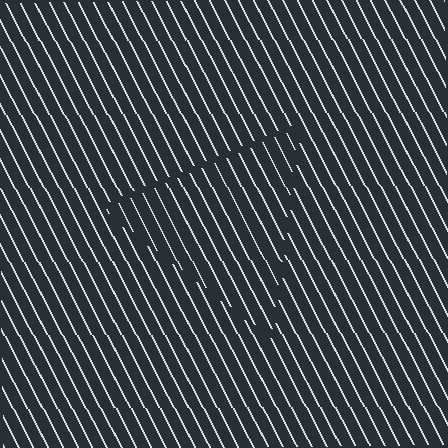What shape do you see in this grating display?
An illusory triangle. The interior of the shape contains the same grating, shifted by half a period — the contour is defined by the phase discontinuity where line-ends from the inner and outer gratings abut.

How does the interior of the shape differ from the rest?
The interior of the shape contains the same grating, shifted by half a period — the contour is defined by the phase discontinuity where line-ends from the inner and outer gratings abut.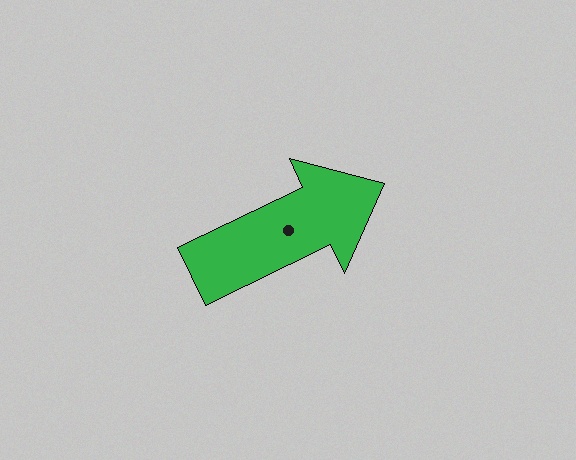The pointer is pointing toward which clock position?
Roughly 2 o'clock.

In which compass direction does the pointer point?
Northeast.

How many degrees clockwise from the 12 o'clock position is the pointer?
Approximately 64 degrees.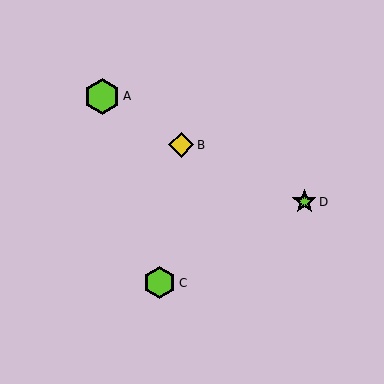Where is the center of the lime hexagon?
The center of the lime hexagon is at (102, 96).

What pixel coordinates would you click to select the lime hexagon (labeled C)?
Click at (160, 283) to select the lime hexagon C.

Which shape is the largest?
The lime hexagon (labeled A) is the largest.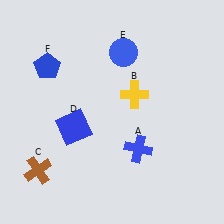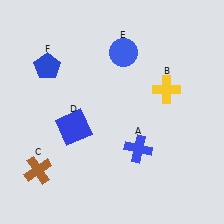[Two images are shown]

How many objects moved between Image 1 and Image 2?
1 object moved between the two images.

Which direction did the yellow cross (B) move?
The yellow cross (B) moved right.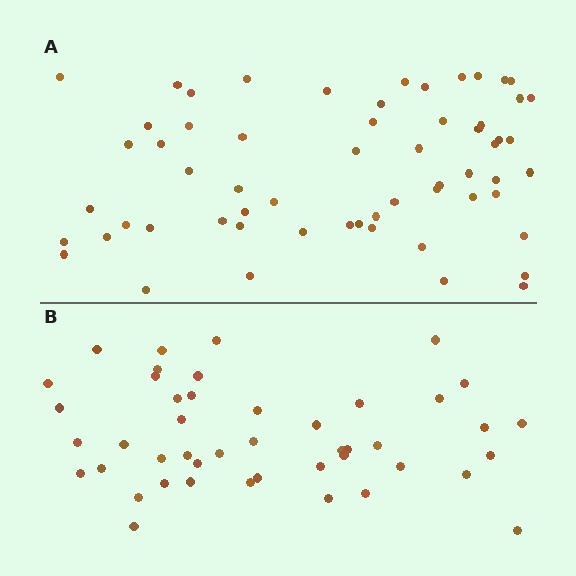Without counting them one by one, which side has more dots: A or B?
Region A (the top region) has more dots.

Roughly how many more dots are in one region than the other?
Region A has approximately 15 more dots than region B.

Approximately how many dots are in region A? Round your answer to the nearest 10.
About 60 dots.